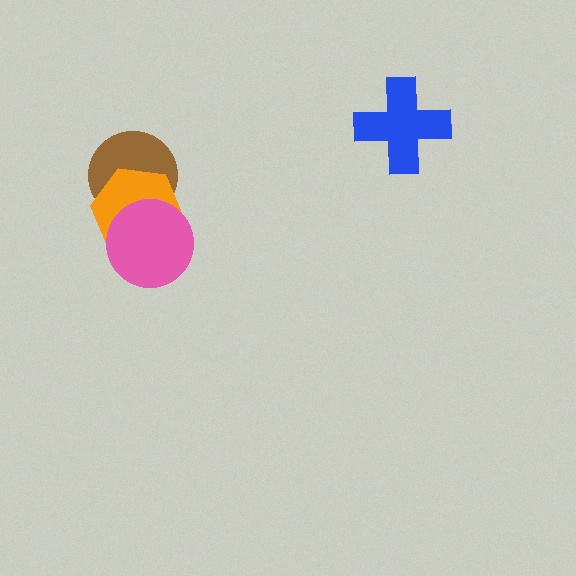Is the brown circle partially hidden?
Yes, it is partially covered by another shape.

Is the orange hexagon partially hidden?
Yes, it is partially covered by another shape.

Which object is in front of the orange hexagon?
The pink circle is in front of the orange hexagon.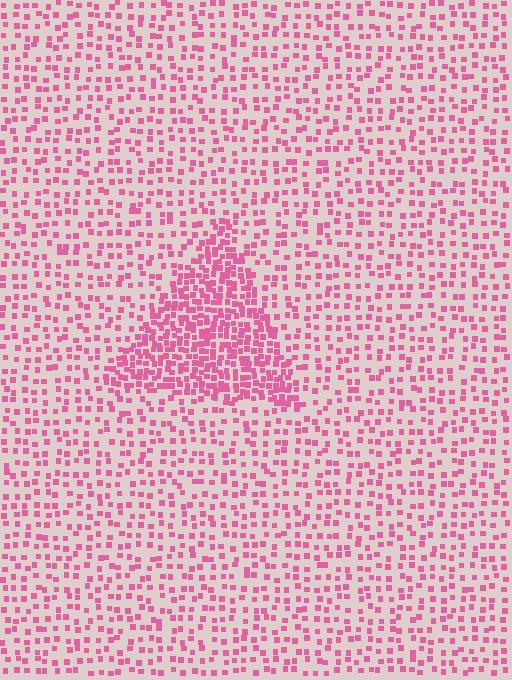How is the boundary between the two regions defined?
The boundary is defined by a change in element density (approximately 2.3x ratio). All elements are the same color, size, and shape.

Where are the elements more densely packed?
The elements are more densely packed inside the triangle boundary.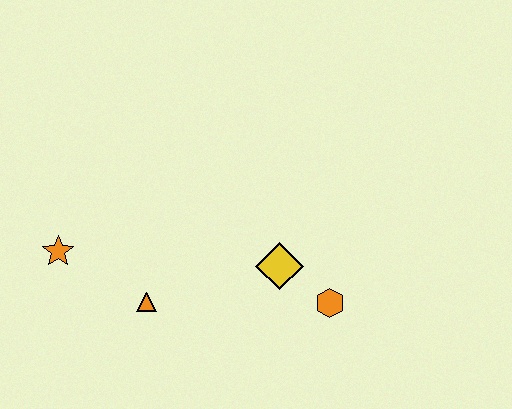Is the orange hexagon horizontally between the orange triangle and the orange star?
No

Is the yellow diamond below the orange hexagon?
No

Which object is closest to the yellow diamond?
The orange hexagon is closest to the yellow diamond.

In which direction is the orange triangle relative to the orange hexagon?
The orange triangle is to the left of the orange hexagon.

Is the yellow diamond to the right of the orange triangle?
Yes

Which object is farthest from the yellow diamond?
The orange star is farthest from the yellow diamond.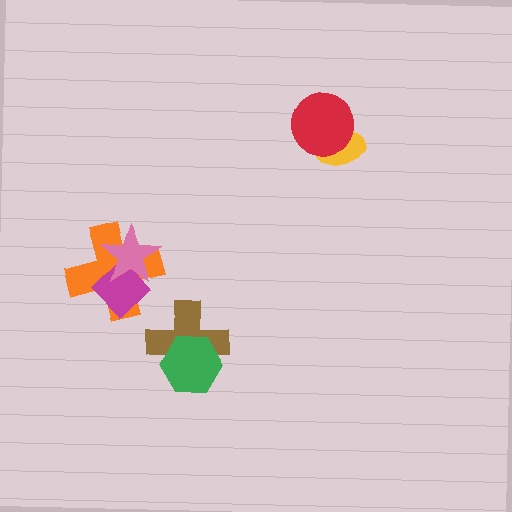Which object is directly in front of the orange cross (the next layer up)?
The magenta diamond is directly in front of the orange cross.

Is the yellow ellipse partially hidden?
Yes, it is partially covered by another shape.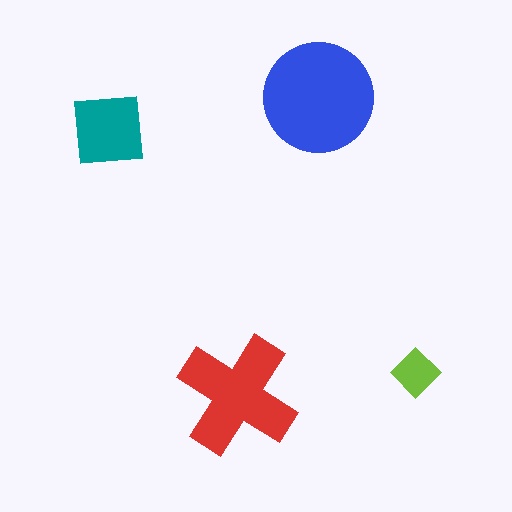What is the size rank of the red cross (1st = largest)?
2nd.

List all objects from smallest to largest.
The lime diamond, the teal square, the red cross, the blue circle.